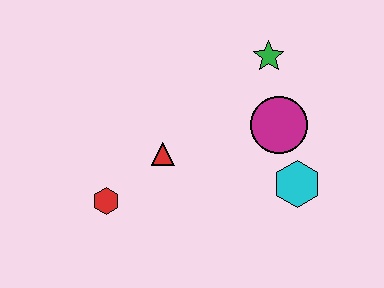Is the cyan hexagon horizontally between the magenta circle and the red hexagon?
No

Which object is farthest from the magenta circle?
The red hexagon is farthest from the magenta circle.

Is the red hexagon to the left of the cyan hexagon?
Yes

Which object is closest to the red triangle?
The red hexagon is closest to the red triangle.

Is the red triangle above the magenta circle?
No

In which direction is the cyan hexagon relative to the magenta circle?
The cyan hexagon is below the magenta circle.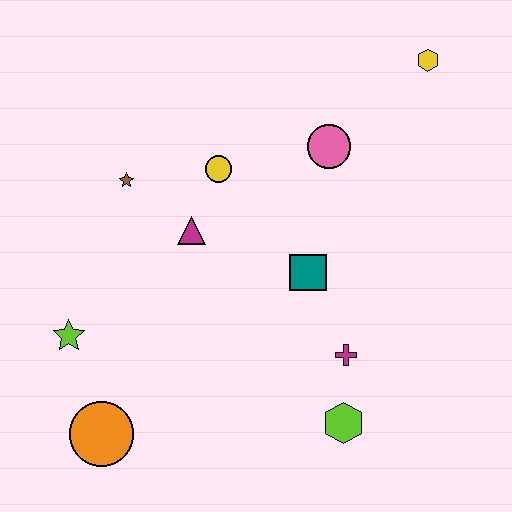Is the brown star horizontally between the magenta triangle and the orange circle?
Yes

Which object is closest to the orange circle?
The lime star is closest to the orange circle.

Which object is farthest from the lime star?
The yellow hexagon is farthest from the lime star.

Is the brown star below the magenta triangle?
No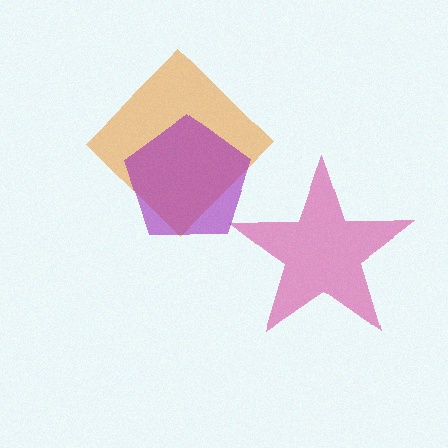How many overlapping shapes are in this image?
There are 3 overlapping shapes in the image.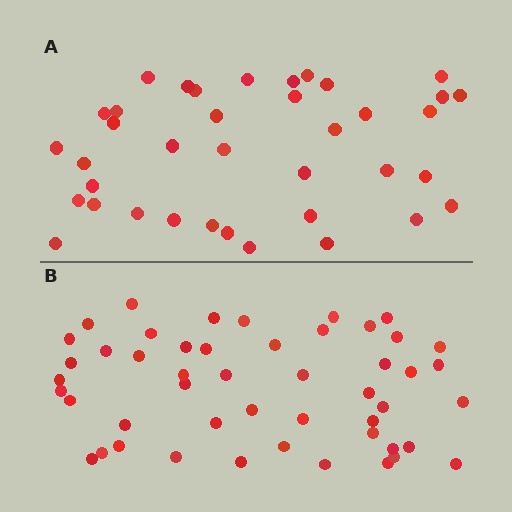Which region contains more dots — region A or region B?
Region B (the bottom region) has more dots.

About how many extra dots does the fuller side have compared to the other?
Region B has roughly 12 or so more dots than region A.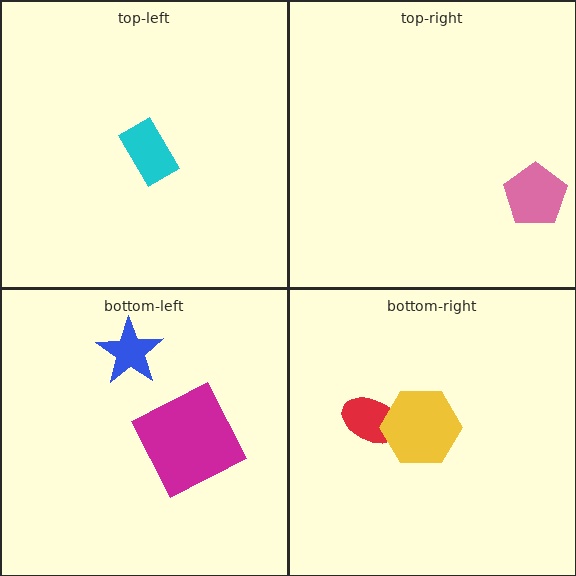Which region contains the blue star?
The bottom-left region.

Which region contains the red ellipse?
The bottom-right region.